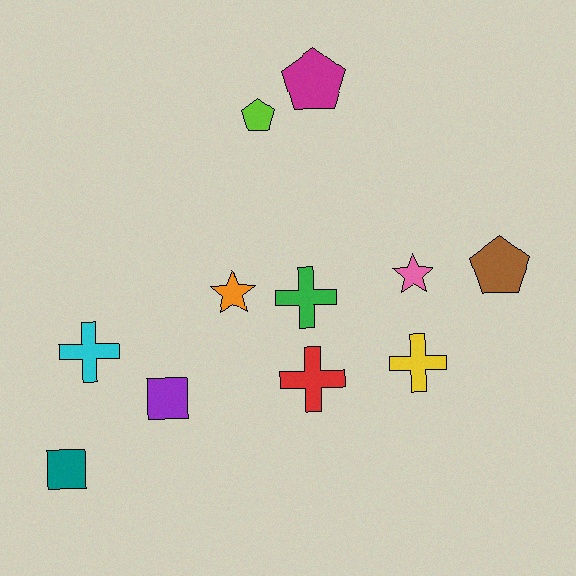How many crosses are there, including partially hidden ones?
There are 4 crosses.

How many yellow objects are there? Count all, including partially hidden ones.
There is 1 yellow object.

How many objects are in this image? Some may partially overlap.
There are 11 objects.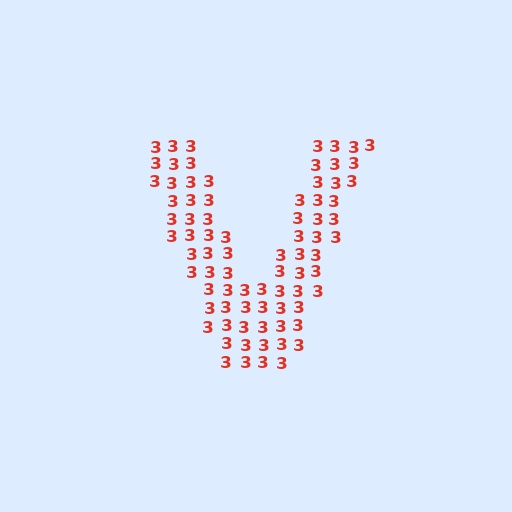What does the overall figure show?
The overall figure shows the letter V.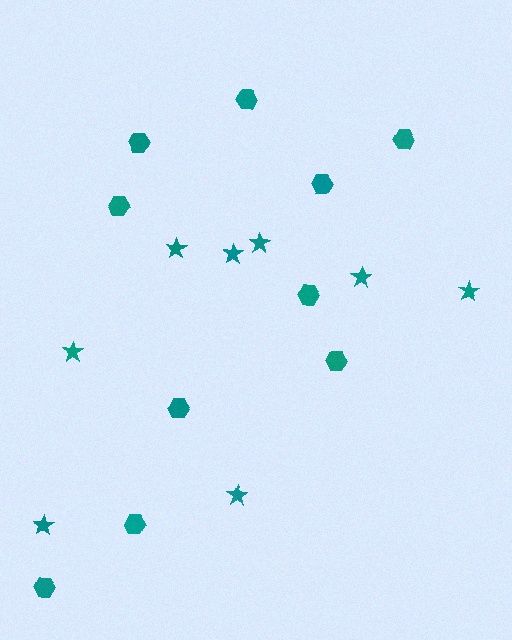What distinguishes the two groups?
There are 2 groups: one group of hexagons (10) and one group of stars (8).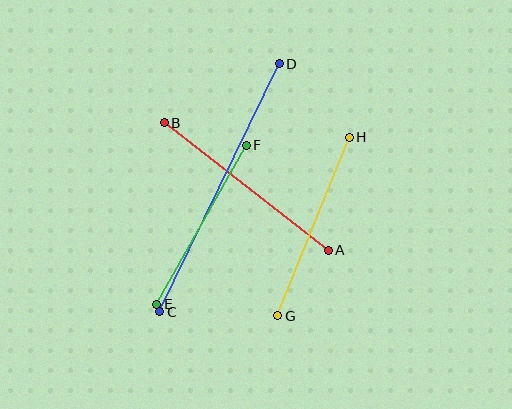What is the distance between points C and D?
The distance is approximately 275 pixels.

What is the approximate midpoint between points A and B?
The midpoint is at approximately (246, 187) pixels.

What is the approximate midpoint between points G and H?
The midpoint is at approximately (313, 226) pixels.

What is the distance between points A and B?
The distance is approximately 208 pixels.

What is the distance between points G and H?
The distance is approximately 192 pixels.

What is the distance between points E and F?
The distance is approximately 182 pixels.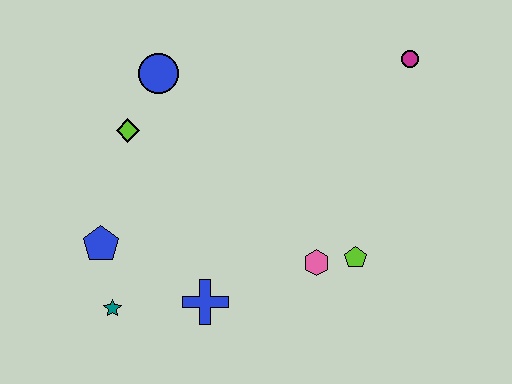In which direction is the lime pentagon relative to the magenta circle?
The lime pentagon is below the magenta circle.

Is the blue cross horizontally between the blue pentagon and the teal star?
No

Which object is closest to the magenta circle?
The lime pentagon is closest to the magenta circle.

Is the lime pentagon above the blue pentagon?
No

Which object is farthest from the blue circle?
The lime pentagon is farthest from the blue circle.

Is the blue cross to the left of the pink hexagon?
Yes